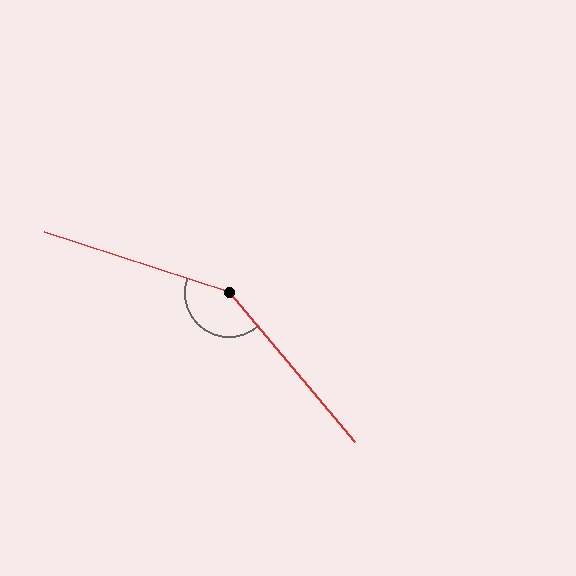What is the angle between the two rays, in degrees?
Approximately 148 degrees.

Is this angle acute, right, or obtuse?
It is obtuse.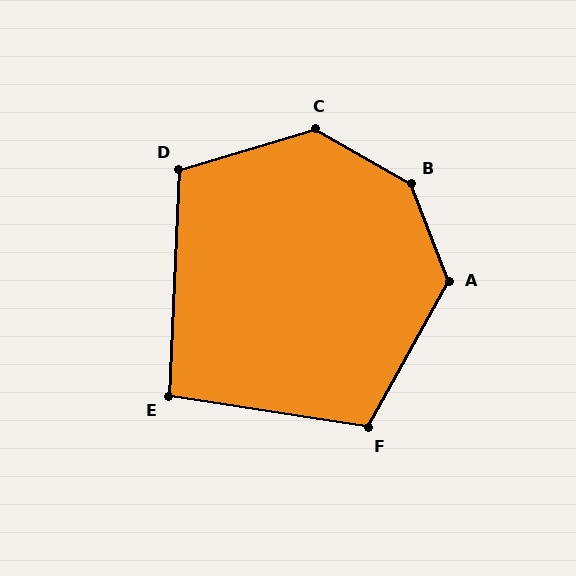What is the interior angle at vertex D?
Approximately 109 degrees (obtuse).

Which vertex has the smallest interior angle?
E, at approximately 96 degrees.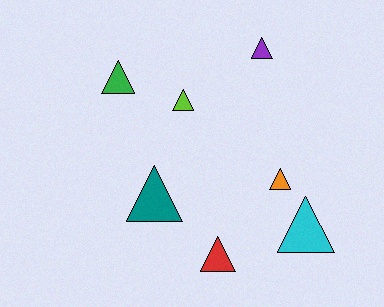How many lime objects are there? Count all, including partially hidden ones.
There is 1 lime object.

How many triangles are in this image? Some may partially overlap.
There are 7 triangles.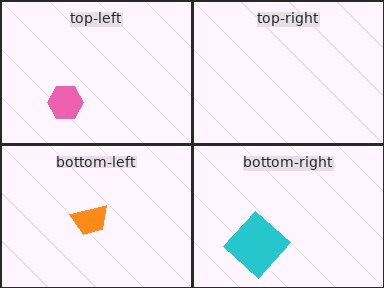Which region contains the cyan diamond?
The bottom-right region.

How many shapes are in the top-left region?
1.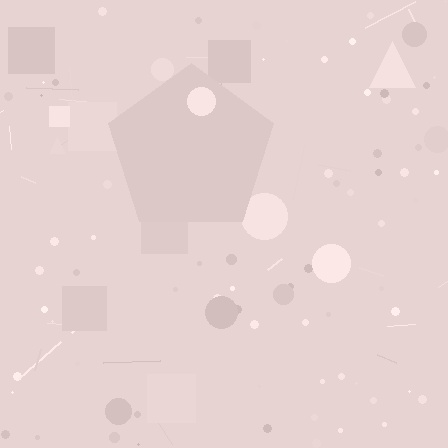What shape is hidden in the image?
A pentagon is hidden in the image.